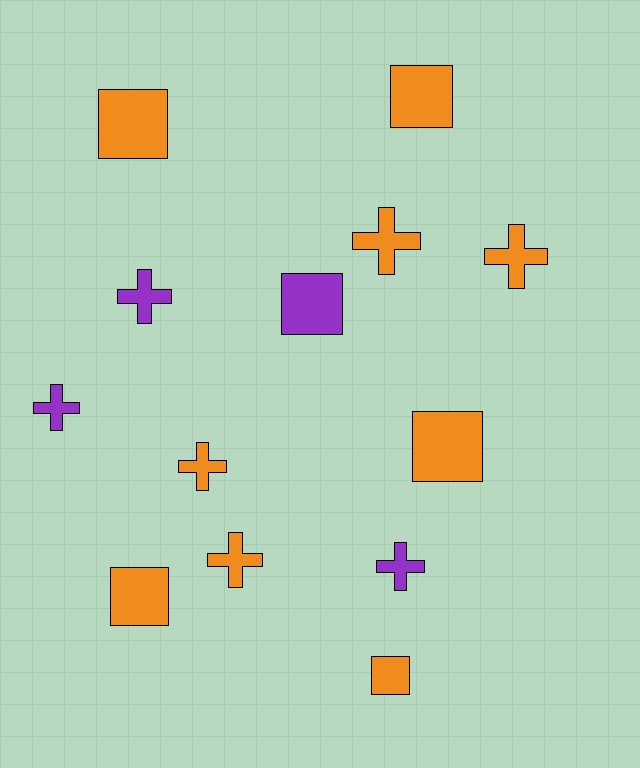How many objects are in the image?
There are 13 objects.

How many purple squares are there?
There is 1 purple square.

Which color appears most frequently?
Orange, with 9 objects.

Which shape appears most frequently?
Cross, with 7 objects.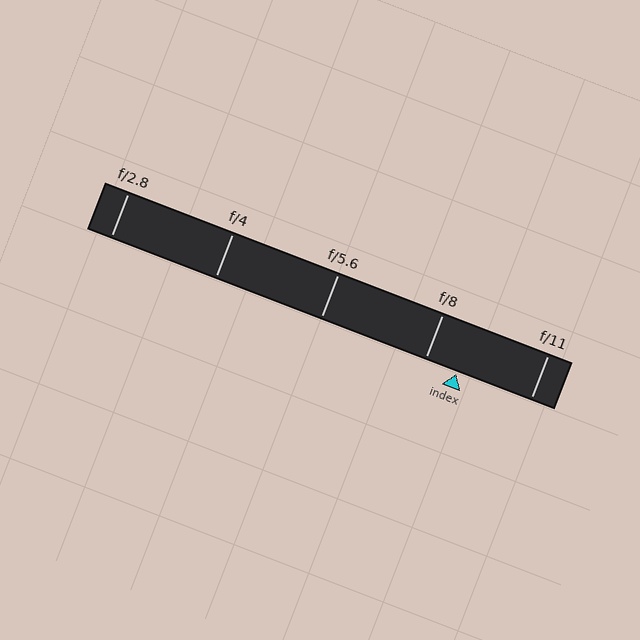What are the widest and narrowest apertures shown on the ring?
The widest aperture shown is f/2.8 and the narrowest is f/11.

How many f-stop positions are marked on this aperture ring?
There are 5 f-stop positions marked.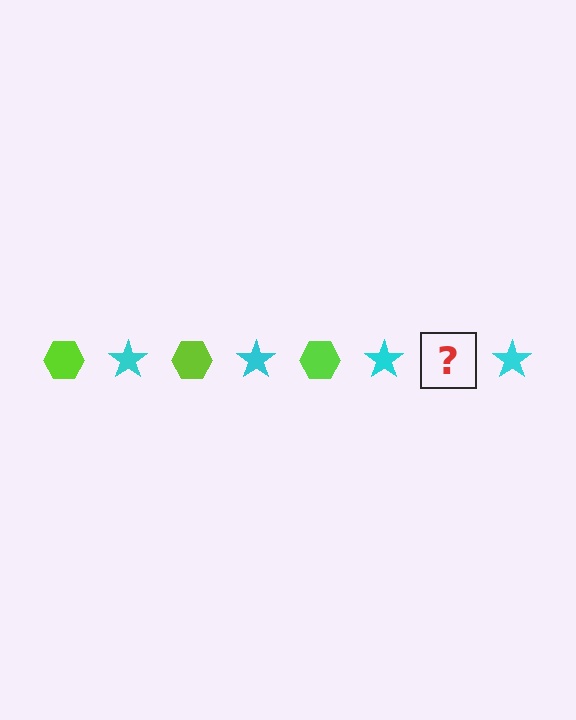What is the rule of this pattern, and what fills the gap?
The rule is that the pattern alternates between lime hexagon and cyan star. The gap should be filled with a lime hexagon.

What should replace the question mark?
The question mark should be replaced with a lime hexagon.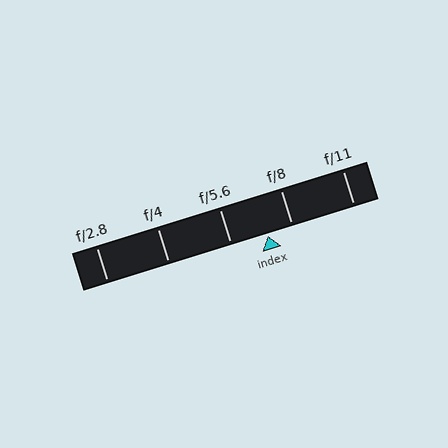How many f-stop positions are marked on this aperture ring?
There are 5 f-stop positions marked.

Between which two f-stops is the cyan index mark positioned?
The index mark is between f/5.6 and f/8.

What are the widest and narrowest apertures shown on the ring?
The widest aperture shown is f/2.8 and the narrowest is f/11.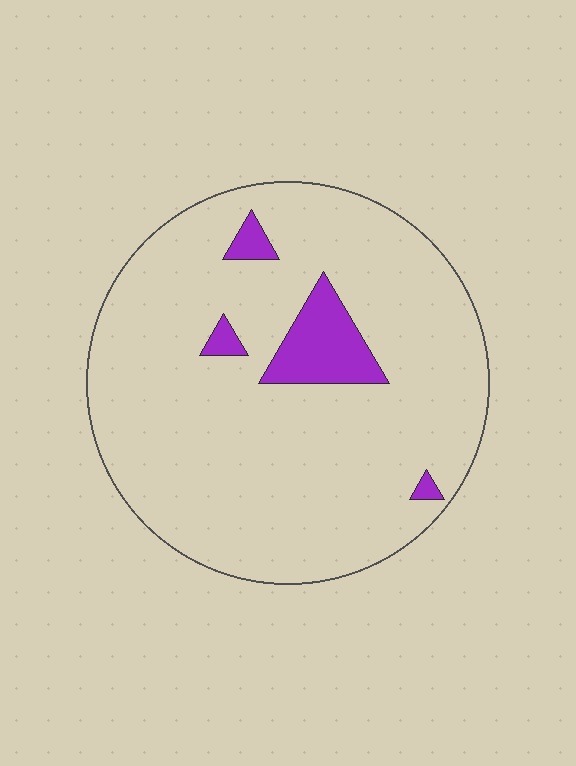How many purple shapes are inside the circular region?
4.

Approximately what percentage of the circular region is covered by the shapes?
Approximately 10%.